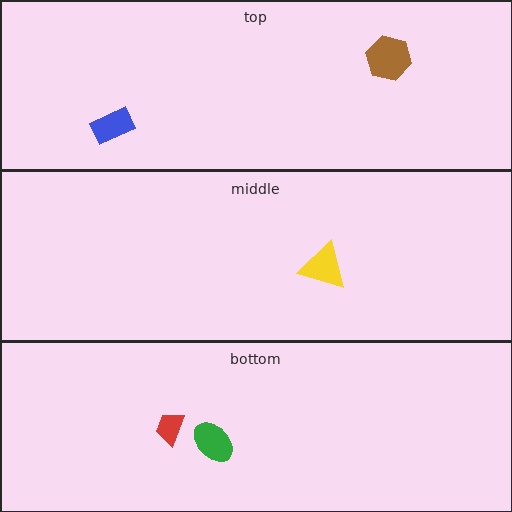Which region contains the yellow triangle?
The middle region.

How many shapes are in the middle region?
1.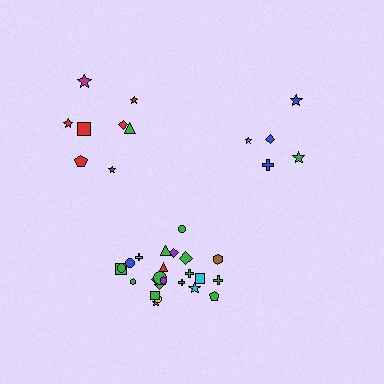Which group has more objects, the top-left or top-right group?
The top-left group.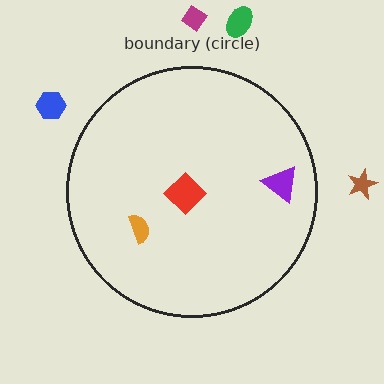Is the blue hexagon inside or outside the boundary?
Outside.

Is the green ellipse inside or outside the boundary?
Outside.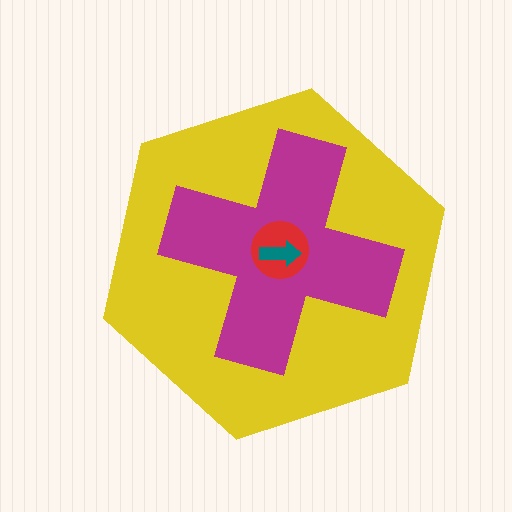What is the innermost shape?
The teal arrow.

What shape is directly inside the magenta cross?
The red circle.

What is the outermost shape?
The yellow hexagon.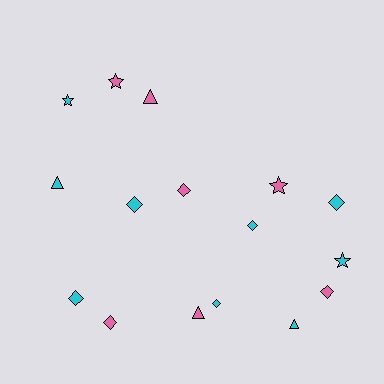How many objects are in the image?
There are 16 objects.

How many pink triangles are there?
There are 2 pink triangles.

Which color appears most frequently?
Cyan, with 9 objects.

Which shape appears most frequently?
Diamond, with 8 objects.